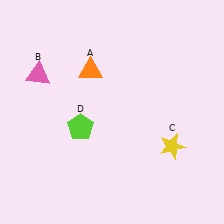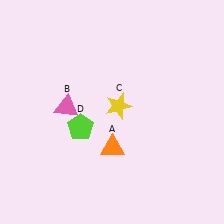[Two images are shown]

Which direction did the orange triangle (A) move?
The orange triangle (A) moved down.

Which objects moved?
The objects that moved are: the orange triangle (A), the pink triangle (B), the yellow star (C).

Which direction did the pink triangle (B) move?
The pink triangle (B) moved down.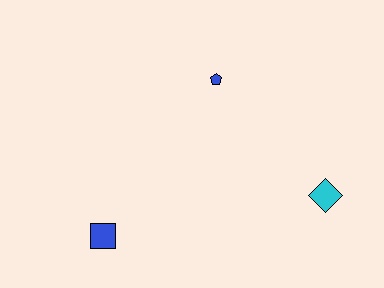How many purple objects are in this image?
There are no purple objects.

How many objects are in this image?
There are 3 objects.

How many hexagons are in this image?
There are no hexagons.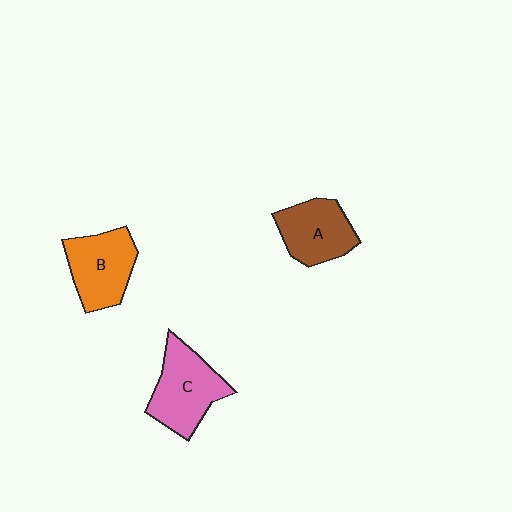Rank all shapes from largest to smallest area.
From largest to smallest: C (pink), B (orange), A (brown).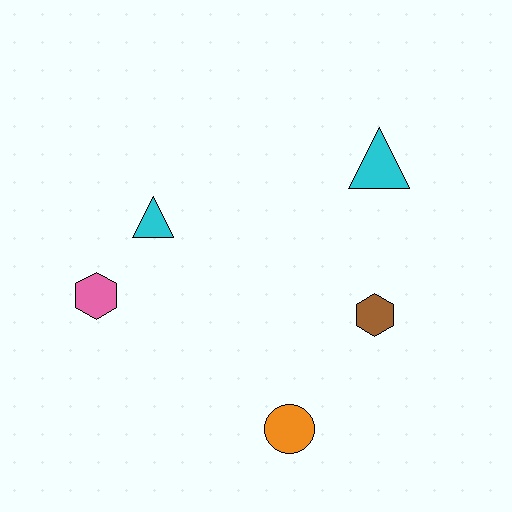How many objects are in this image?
There are 5 objects.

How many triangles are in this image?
There are 2 triangles.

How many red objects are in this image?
There are no red objects.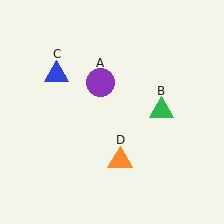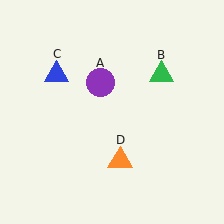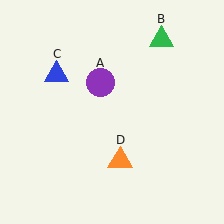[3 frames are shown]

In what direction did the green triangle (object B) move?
The green triangle (object B) moved up.